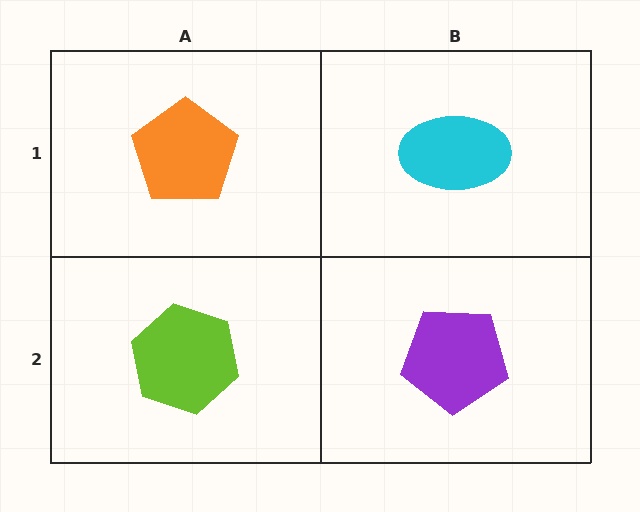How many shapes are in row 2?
2 shapes.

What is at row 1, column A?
An orange pentagon.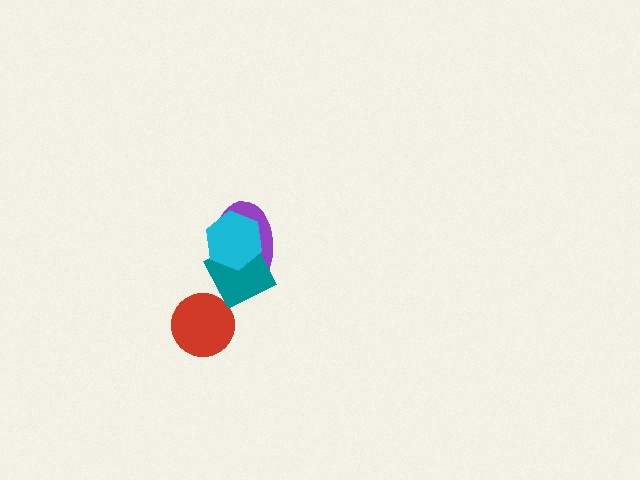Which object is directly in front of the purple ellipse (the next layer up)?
The teal square is directly in front of the purple ellipse.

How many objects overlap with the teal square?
2 objects overlap with the teal square.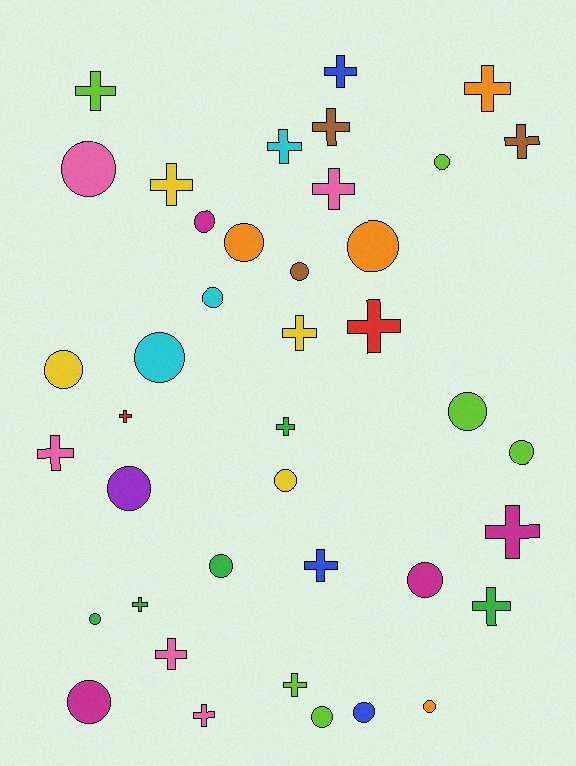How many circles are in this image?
There are 20 circles.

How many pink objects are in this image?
There are 5 pink objects.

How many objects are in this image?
There are 40 objects.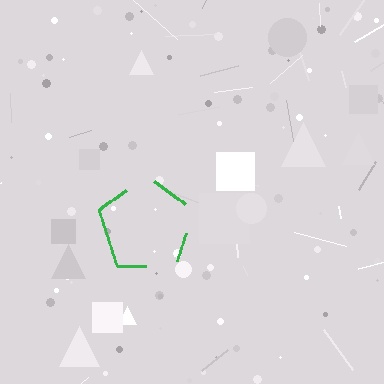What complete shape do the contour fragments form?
The contour fragments form a pentagon.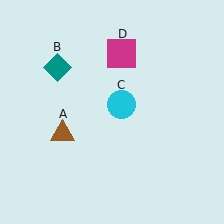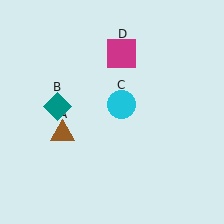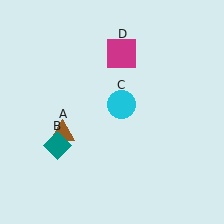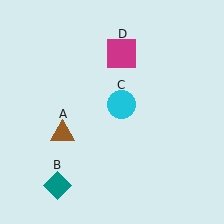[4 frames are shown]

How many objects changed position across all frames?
1 object changed position: teal diamond (object B).